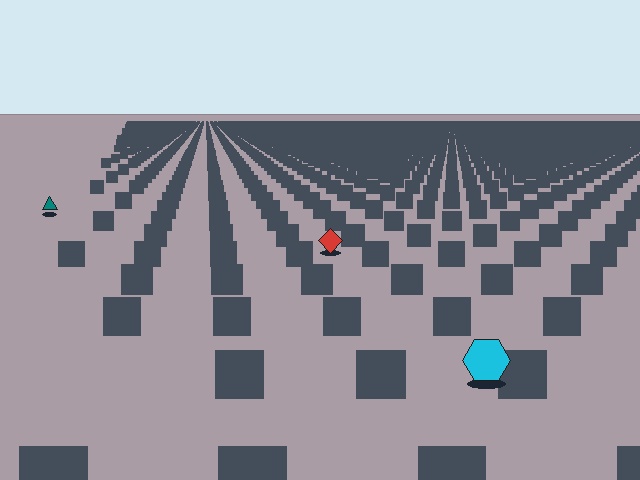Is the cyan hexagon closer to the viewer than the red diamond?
Yes. The cyan hexagon is closer — you can tell from the texture gradient: the ground texture is coarser near it.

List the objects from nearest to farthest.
From nearest to farthest: the cyan hexagon, the red diamond, the teal triangle.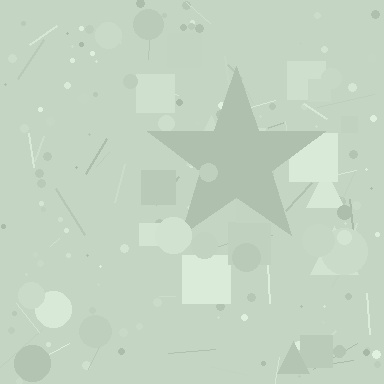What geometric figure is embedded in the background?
A star is embedded in the background.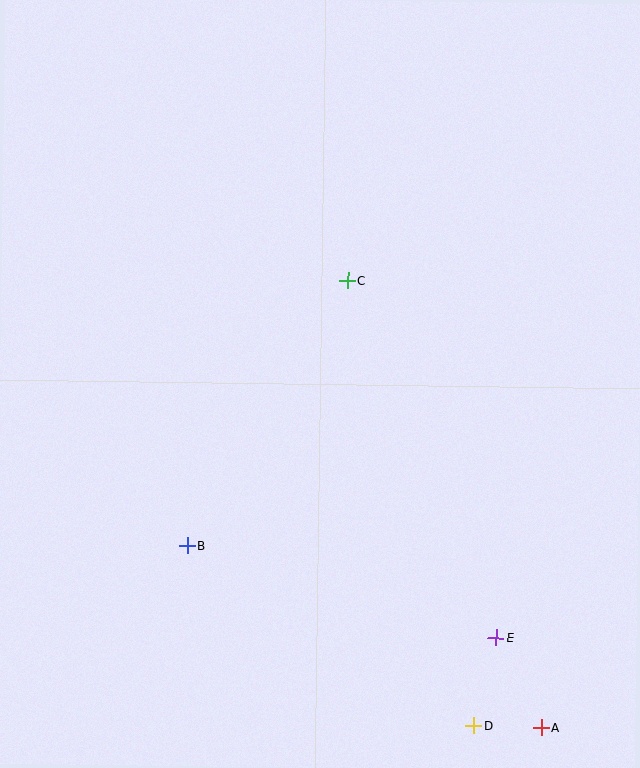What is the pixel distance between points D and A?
The distance between D and A is 67 pixels.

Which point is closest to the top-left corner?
Point C is closest to the top-left corner.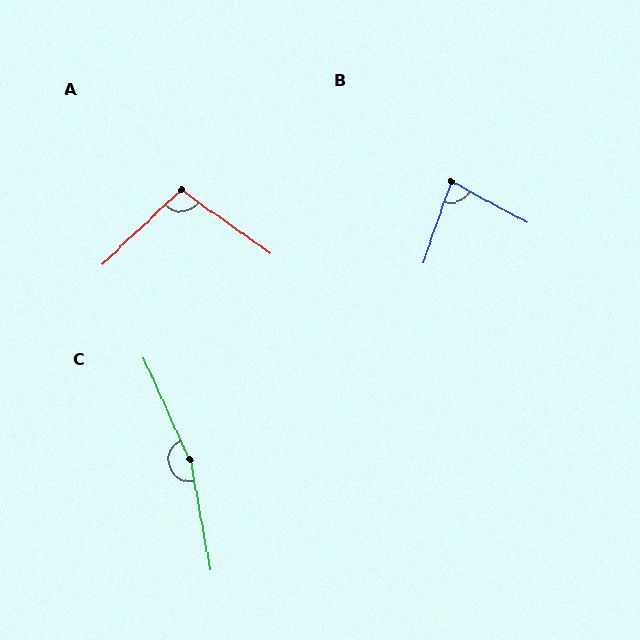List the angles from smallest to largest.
B (80°), A (101°), C (166°).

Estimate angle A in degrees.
Approximately 101 degrees.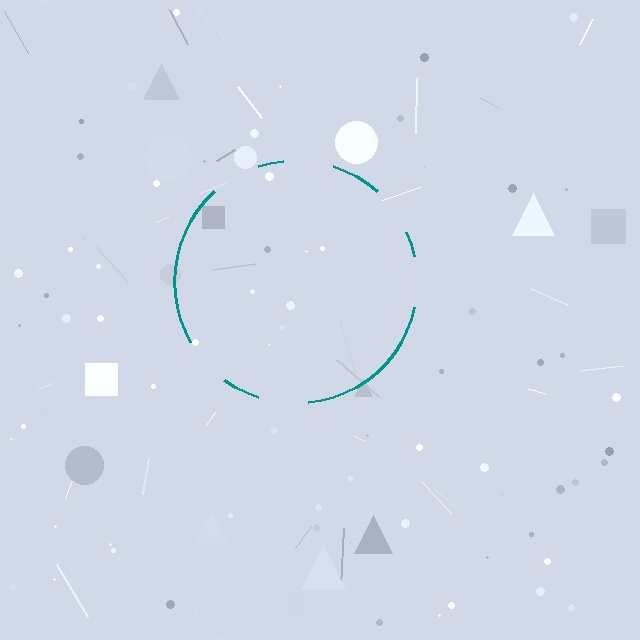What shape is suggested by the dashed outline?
The dashed outline suggests a circle.